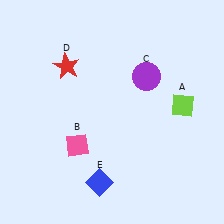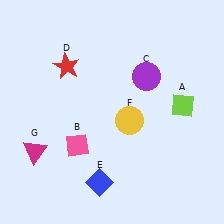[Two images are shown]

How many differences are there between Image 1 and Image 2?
There are 2 differences between the two images.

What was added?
A yellow circle (F), a magenta triangle (G) were added in Image 2.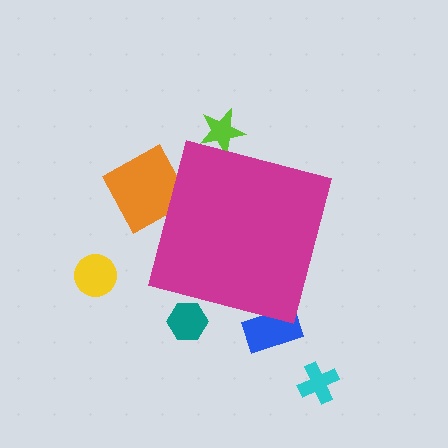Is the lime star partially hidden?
Yes, the lime star is partially hidden behind the magenta square.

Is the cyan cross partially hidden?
No, the cyan cross is fully visible.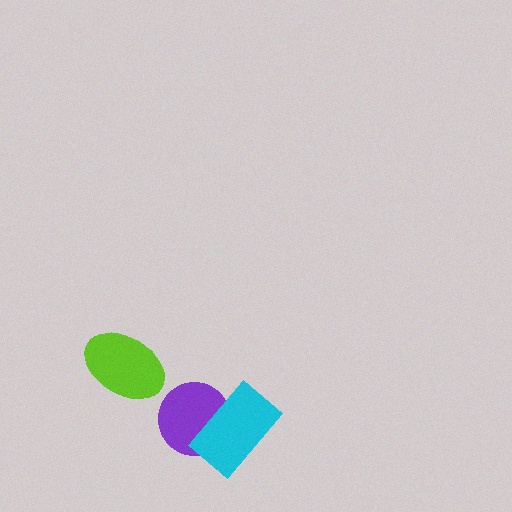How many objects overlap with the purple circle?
1 object overlaps with the purple circle.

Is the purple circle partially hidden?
Yes, it is partially covered by another shape.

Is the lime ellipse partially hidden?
No, no other shape covers it.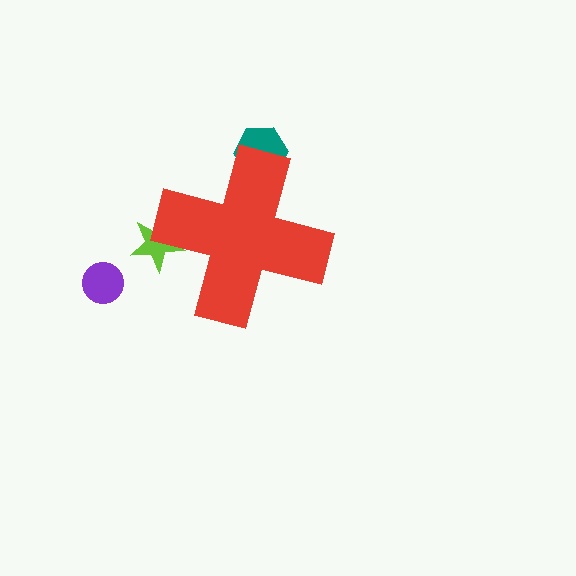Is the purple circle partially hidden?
No, the purple circle is fully visible.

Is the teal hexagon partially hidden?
Yes, the teal hexagon is partially hidden behind the red cross.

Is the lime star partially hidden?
Yes, the lime star is partially hidden behind the red cross.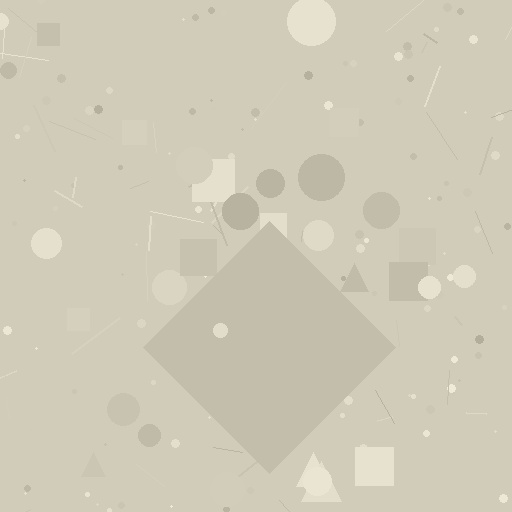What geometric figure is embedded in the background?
A diamond is embedded in the background.